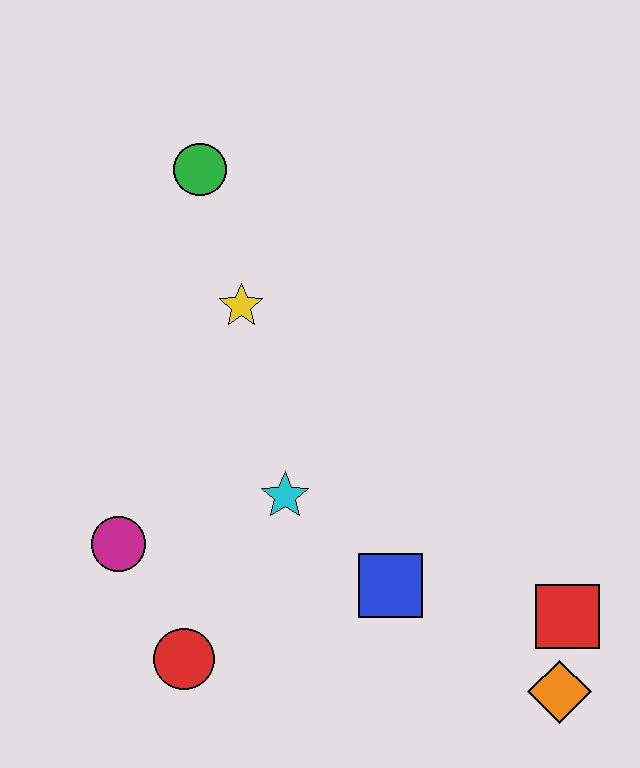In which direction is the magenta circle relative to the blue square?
The magenta circle is to the left of the blue square.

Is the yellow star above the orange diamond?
Yes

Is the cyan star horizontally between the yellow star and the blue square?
Yes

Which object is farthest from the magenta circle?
The orange diamond is farthest from the magenta circle.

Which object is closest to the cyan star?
The blue square is closest to the cyan star.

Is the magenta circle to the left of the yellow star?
Yes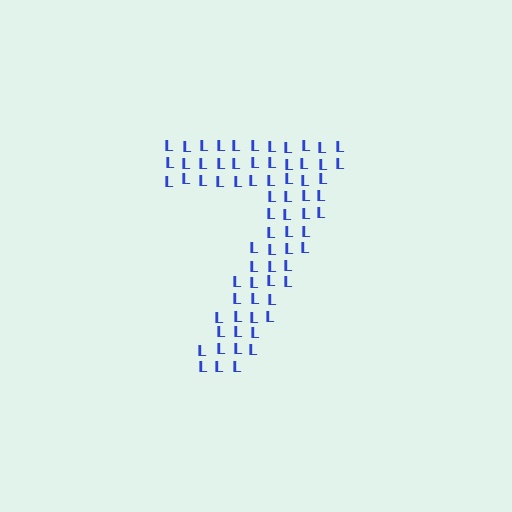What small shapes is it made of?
It is made of small letter L's.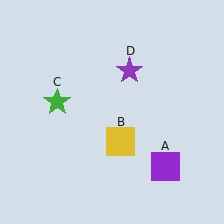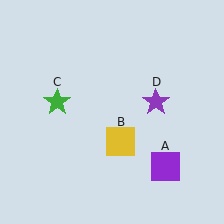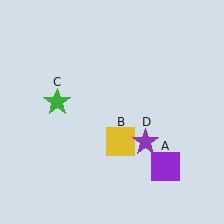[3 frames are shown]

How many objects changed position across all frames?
1 object changed position: purple star (object D).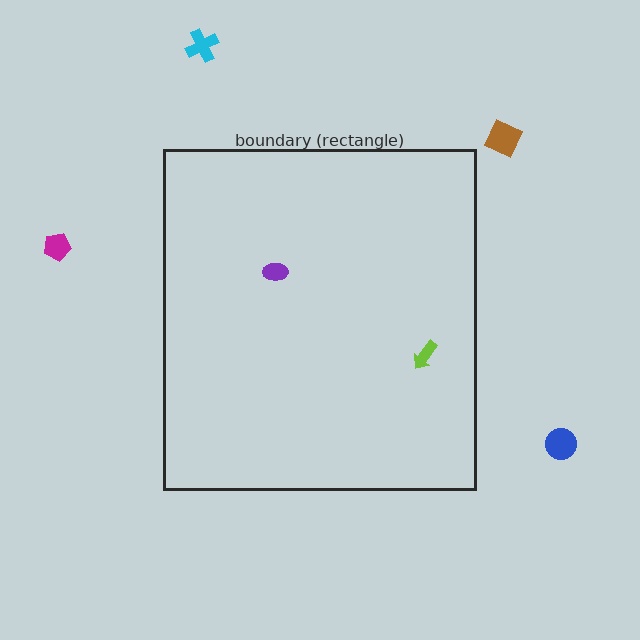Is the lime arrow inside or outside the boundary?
Inside.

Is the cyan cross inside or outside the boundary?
Outside.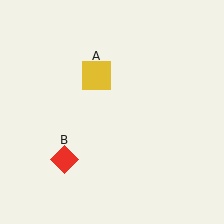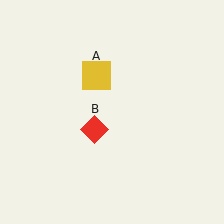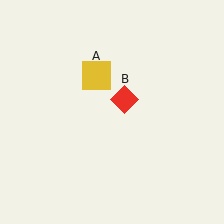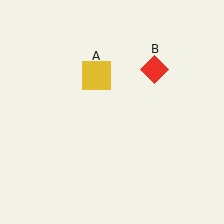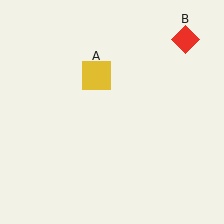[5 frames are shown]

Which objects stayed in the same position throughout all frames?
Yellow square (object A) remained stationary.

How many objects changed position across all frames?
1 object changed position: red diamond (object B).